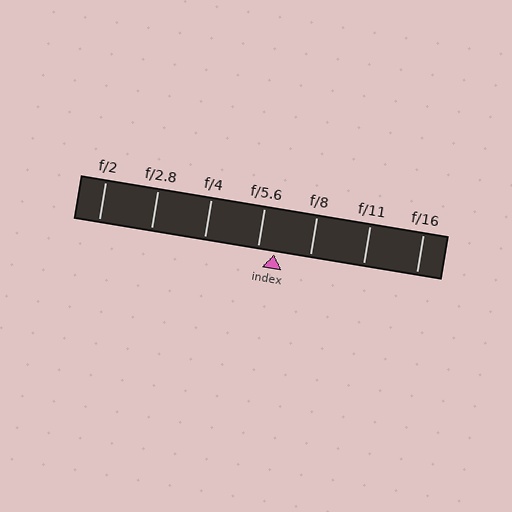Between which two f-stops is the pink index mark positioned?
The index mark is between f/5.6 and f/8.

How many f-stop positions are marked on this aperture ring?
There are 7 f-stop positions marked.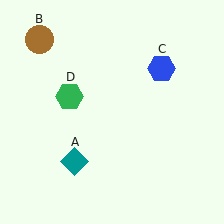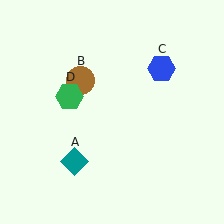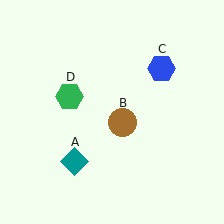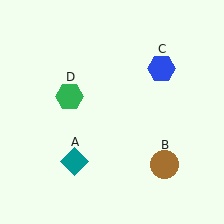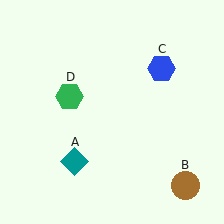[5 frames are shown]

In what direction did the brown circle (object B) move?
The brown circle (object B) moved down and to the right.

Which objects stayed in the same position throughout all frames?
Teal diamond (object A) and blue hexagon (object C) and green hexagon (object D) remained stationary.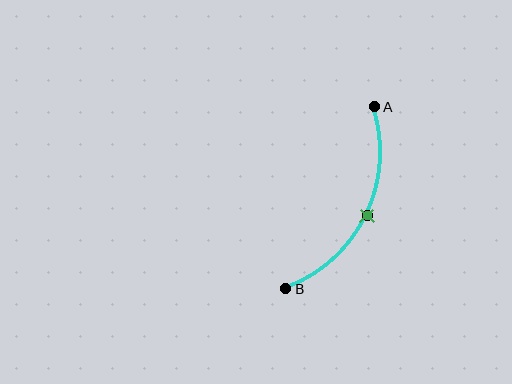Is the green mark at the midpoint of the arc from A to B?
Yes. The green mark lies on the arc at equal arc-length from both A and B — it is the arc midpoint.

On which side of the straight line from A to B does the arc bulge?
The arc bulges to the right of the straight line connecting A and B.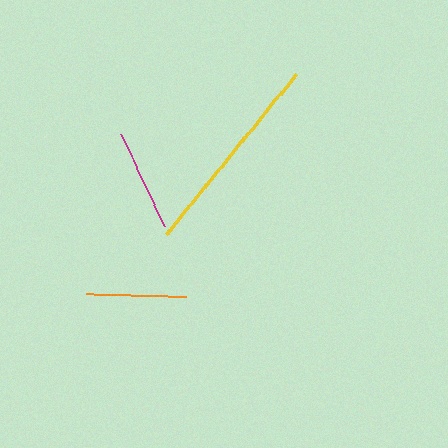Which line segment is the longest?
The yellow line is the longest at approximately 206 pixels.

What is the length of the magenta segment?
The magenta segment is approximately 102 pixels long.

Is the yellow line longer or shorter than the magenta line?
The yellow line is longer than the magenta line.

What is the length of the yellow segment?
The yellow segment is approximately 206 pixels long.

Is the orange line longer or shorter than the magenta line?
The magenta line is longer than the orange line.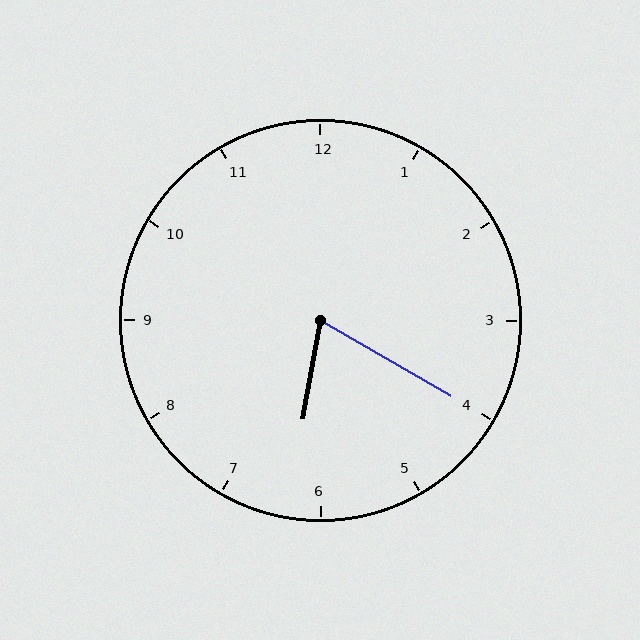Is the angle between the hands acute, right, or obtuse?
It is acute.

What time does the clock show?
6:20.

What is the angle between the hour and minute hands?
Approximately 70 degrees.